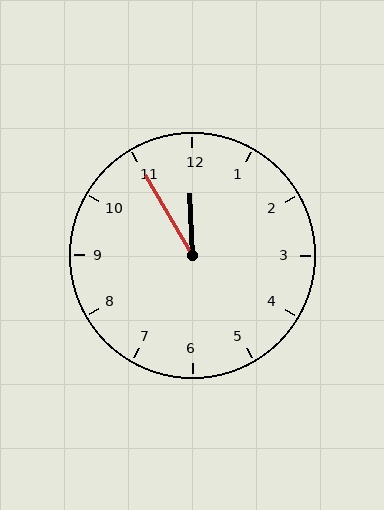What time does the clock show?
11:55.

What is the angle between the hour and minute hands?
Approximately 28 degrees.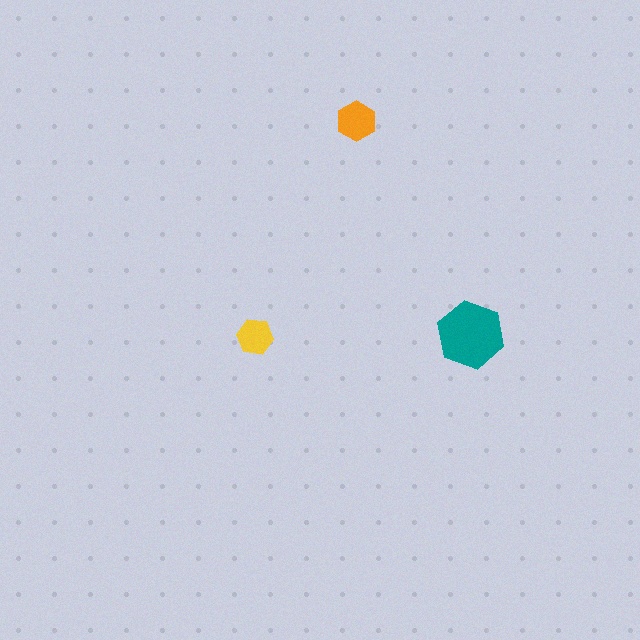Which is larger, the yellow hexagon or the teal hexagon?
The teal one.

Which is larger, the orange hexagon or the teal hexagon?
The teal one.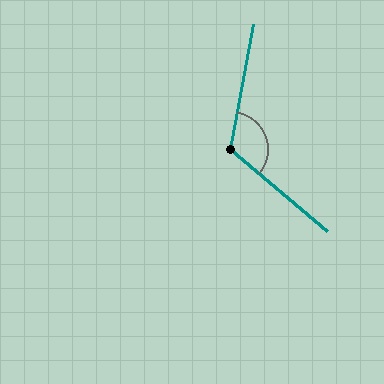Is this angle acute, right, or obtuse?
It is obtuse.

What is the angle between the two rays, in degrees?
Approximately 120 degrees.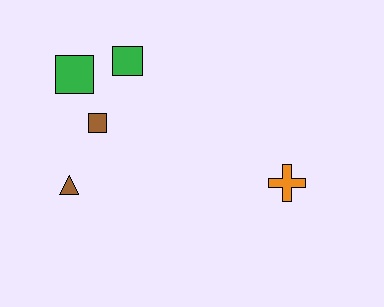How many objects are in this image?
There are 5 objects.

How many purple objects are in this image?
There are no purple objects.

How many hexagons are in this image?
There are no hexagons.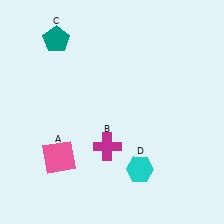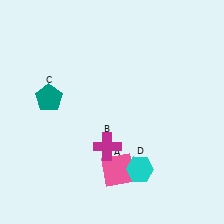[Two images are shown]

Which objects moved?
The objects that moved are: the pink square (A), the teal pentagon (C).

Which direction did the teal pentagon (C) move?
The teal pentagon (C) moved down.